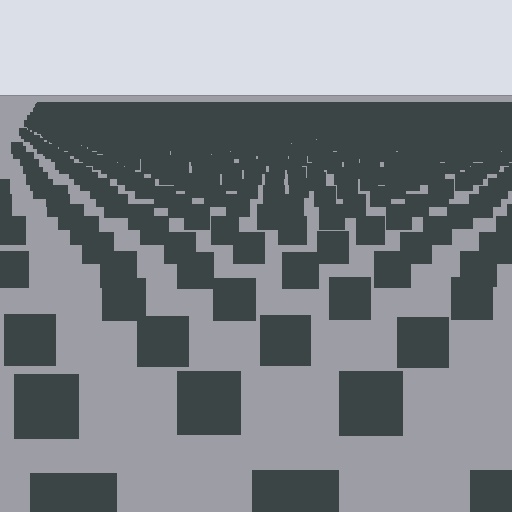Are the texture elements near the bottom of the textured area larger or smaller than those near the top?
Larger. Near the bottom, elements are closer to the viewer and appear at a bigger on-screen size.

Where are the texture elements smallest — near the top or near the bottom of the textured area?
Near the top.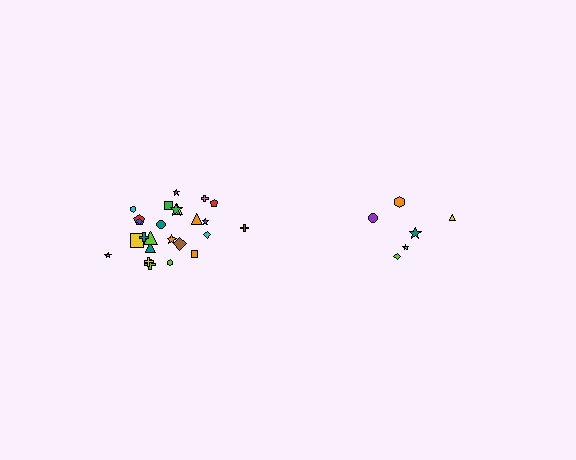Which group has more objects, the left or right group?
The left group.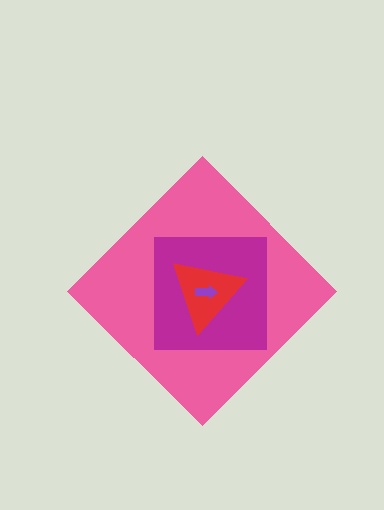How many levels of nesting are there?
4.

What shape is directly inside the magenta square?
The red triangle.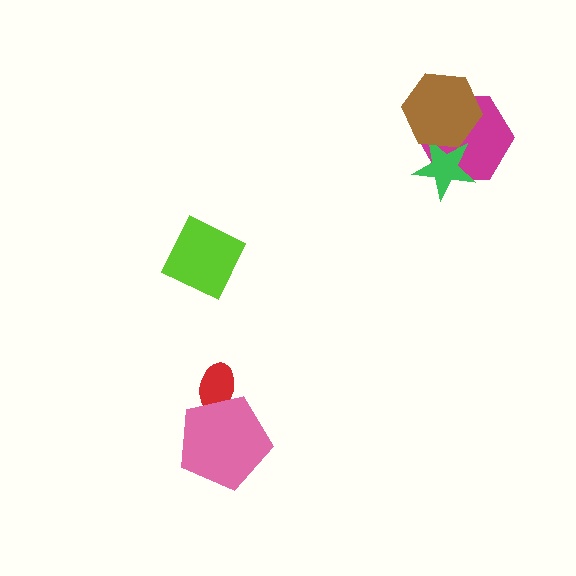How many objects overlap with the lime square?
0 objects overlap with the lime square.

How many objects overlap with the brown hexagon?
2 objects overlap with the brown hexagon.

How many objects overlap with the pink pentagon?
1 object overlaps with the pink pentagon.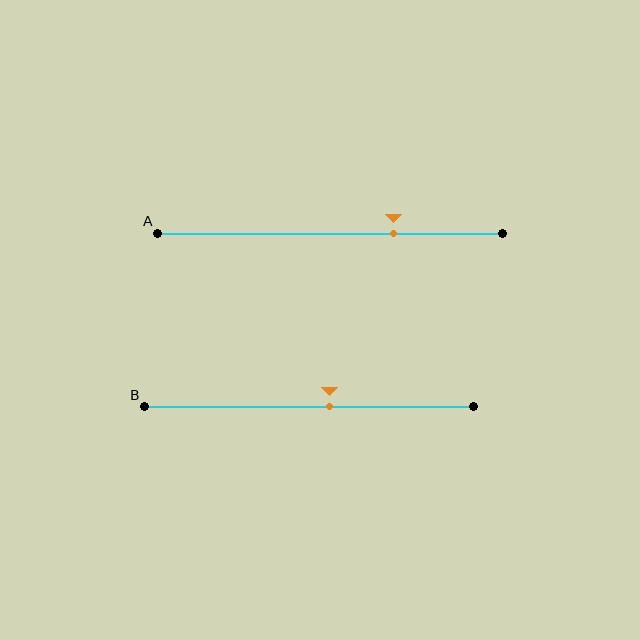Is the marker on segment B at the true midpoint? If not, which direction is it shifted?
No, the marker on segment B is shifted to the right by about 6% of the segment length.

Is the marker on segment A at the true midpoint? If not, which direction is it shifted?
No, the marker on segment A is shifted to the right by about 18% of the segment length.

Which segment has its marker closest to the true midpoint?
Segment B has its marker closest to the true midpoint.